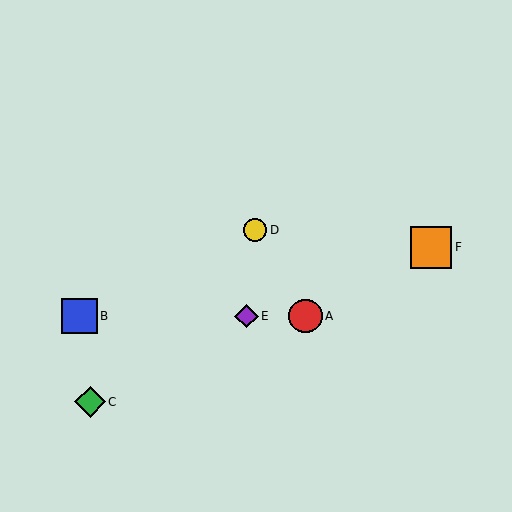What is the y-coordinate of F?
Object F is at y≈247.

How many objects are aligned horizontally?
3 objects (A, B, E) are aligned horizontally.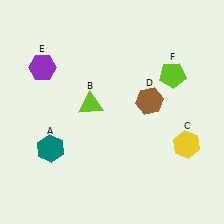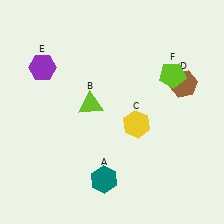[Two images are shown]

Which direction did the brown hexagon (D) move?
The brown hexagon (D) moved right.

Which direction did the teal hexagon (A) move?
The teal hexagon (A) moved right.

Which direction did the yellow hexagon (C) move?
The yellow hexagon (C) moved left.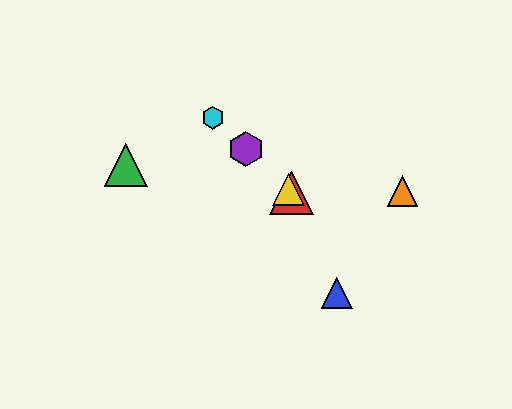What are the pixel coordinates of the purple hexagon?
The purple hexagon is at (246, 149).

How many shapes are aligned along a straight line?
4 shapes (the red triangle, the yellow triangle, the purple hexagon, the cyan hexagon) are aligned along a straight line.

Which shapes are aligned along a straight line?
The red triangle, the yellow triangle, the purple hexagon, the cyan hexagon are aligned along a straight line.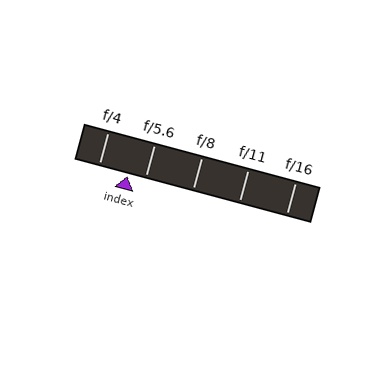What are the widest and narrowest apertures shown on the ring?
The widest aperture shown is f/4 and the narrowest is f/16.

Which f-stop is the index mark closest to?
The index mark is closest to f/5.6.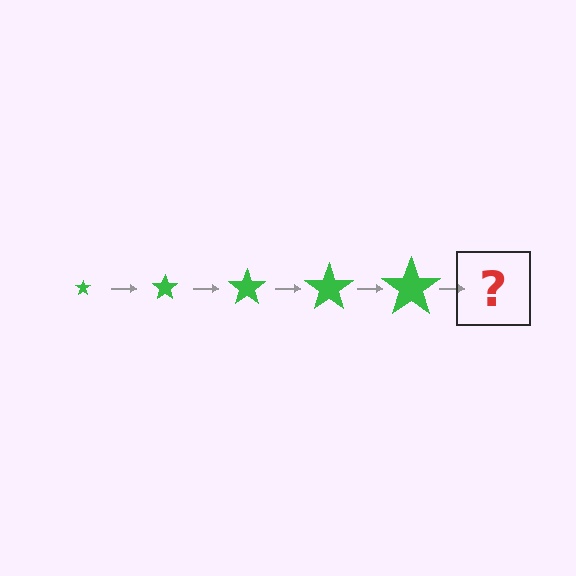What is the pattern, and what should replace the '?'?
The pattern is that the star gets progressively larger each step. The '?' should be a green star, larger than the previous one.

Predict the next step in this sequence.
The next step is a green star, larger than the previous one.